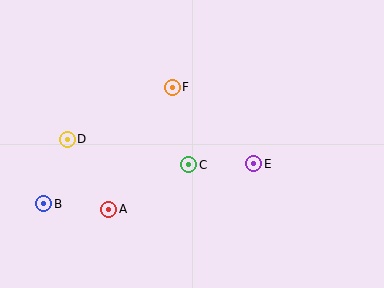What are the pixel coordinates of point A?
Point A is at (109, 209).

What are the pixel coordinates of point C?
Point C is at (189, 165).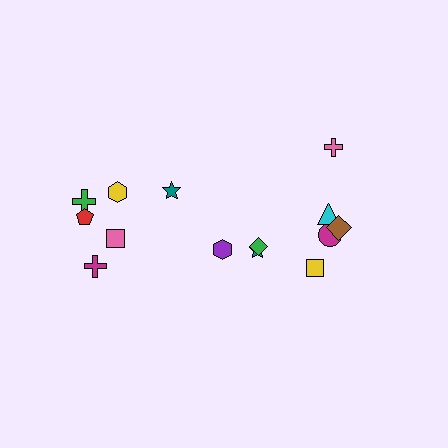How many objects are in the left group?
There are 6 objects.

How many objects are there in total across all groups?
There are 14 objects.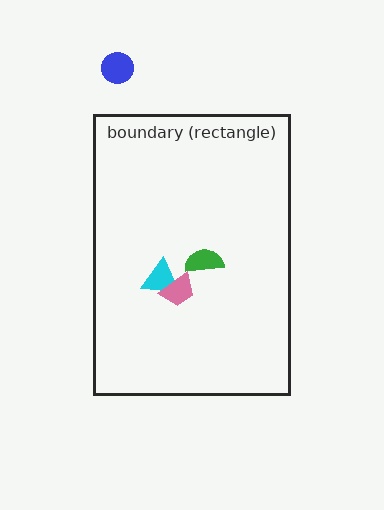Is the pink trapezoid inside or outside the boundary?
Inside.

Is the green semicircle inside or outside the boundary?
Inside.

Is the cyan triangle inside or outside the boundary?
Inside.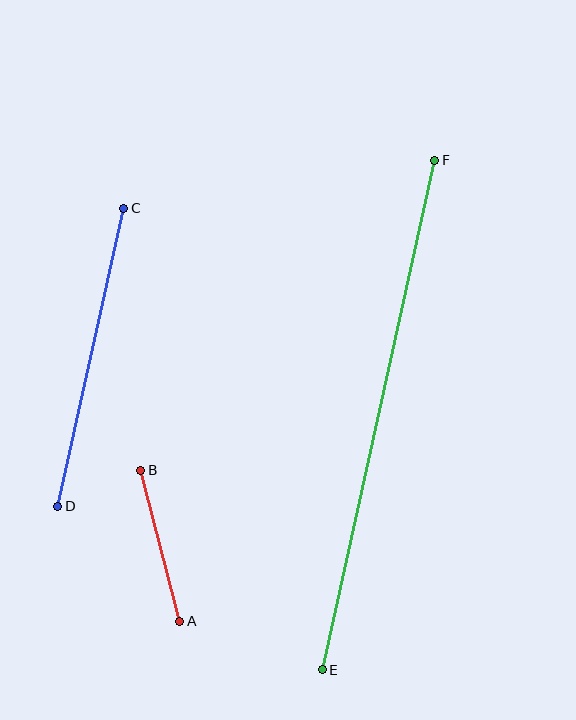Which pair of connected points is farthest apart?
Points E and F are farthest apart.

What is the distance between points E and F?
The distance is approximately 522 pixels.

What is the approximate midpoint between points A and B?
The midpoint is at approximately (160, 546) pixels.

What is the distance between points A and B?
The distance is approximately 156 pixels.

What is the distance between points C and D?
The distance is approximately 305 pixels.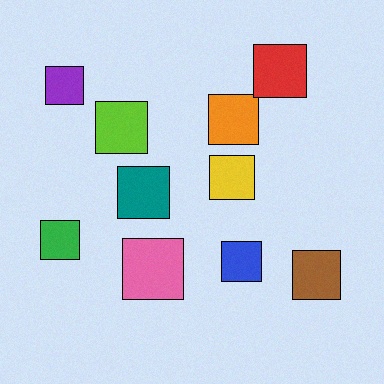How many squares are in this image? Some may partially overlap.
There are 10 squares.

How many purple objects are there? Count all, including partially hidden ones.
There is 1 purple object.